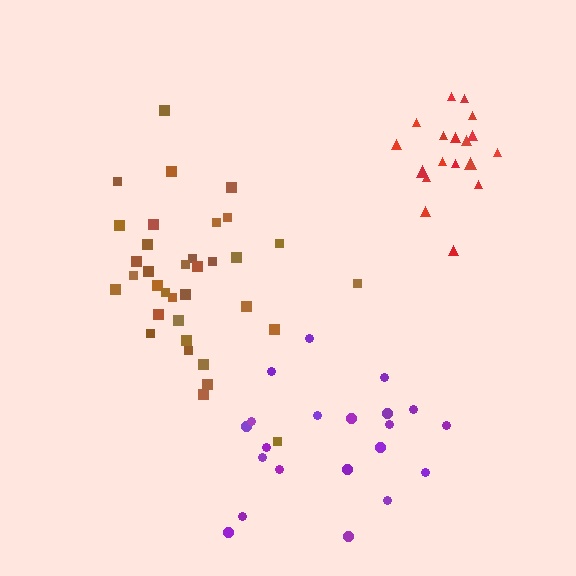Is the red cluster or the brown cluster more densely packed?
Red.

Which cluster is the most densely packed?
Red.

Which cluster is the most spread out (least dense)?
Purple.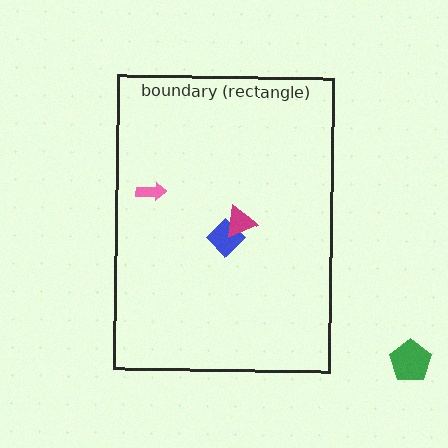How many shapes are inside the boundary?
3 inside, 1 outside.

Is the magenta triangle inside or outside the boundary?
Inside.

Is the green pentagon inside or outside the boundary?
Outside.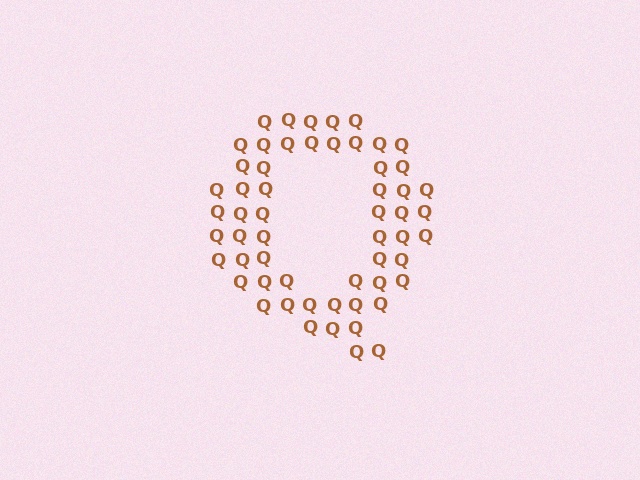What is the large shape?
The large shape is the letter Q.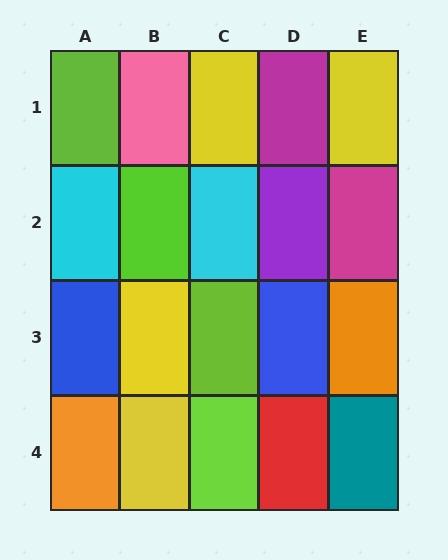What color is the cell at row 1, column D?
Magenta.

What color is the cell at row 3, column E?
Orange.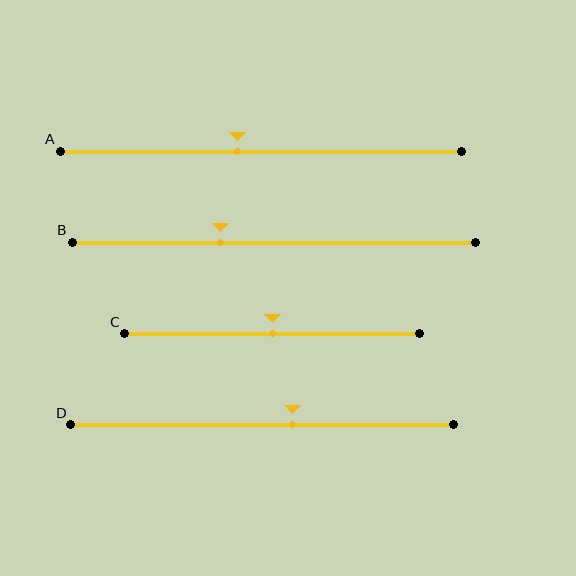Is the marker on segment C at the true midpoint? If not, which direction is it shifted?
Yes, the marker on segment C is at the true midpoint.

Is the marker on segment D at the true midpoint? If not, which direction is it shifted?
No, the marker on segment D is shifted to the right by about 8% of the segment length.